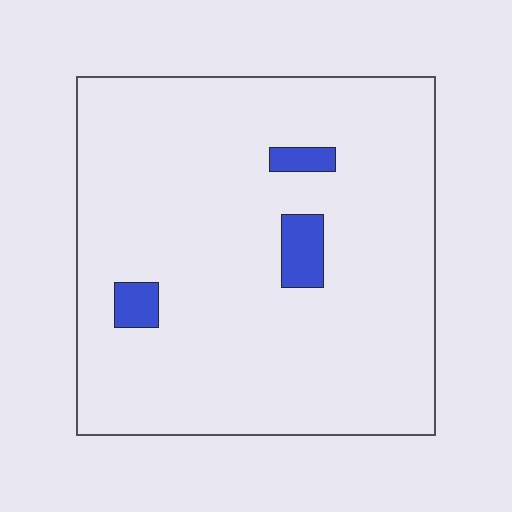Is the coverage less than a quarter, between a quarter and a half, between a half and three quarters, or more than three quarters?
Less than a quarter.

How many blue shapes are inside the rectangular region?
3.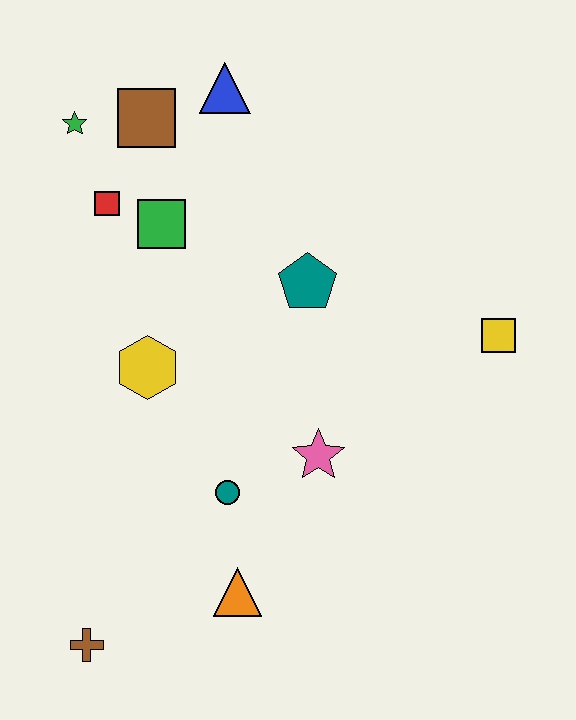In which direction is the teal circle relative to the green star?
The teal circle is below the green star.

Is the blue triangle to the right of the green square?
Yes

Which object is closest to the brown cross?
The orange triangle is closest to the brown cross.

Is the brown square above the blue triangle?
No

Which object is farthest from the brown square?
The brown cross is farthest from the brown square.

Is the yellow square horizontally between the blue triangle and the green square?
No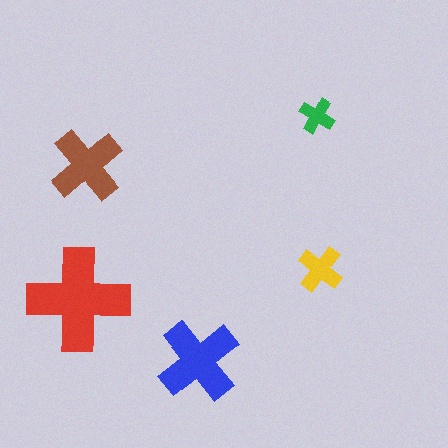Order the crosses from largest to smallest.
the red one, the blue one, the brown one, the yellow one, the green one.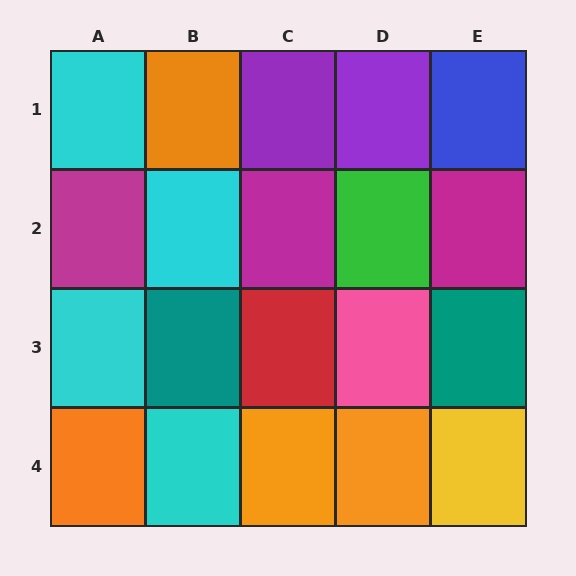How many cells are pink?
1 cell is pink.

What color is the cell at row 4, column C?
Orange.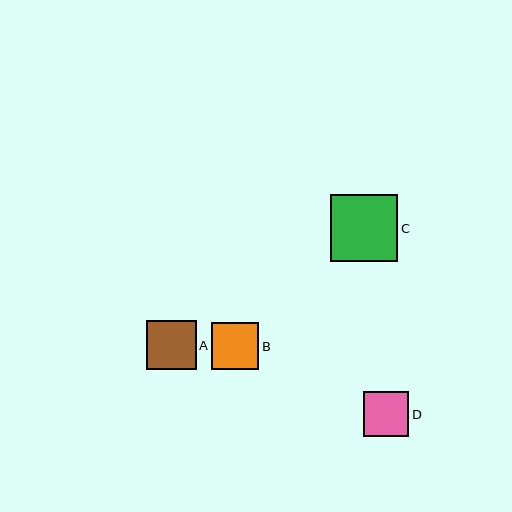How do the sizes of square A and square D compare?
Square A and square D are approximately the same size.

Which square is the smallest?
Square D is the smallest with a size of approximately 45 pixels.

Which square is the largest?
Square C is the largest with a size of approximately 67 pixels.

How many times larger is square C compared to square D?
Square C is approximately 1.5 times the size of square D.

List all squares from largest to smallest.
From largest to smallest: C, A, B, D.